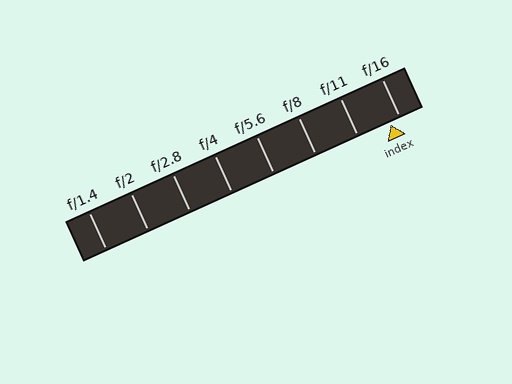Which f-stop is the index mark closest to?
The index mark is closest to f/16.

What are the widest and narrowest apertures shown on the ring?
The widest aperture shown is f/1.4 and the narrowest is f/16.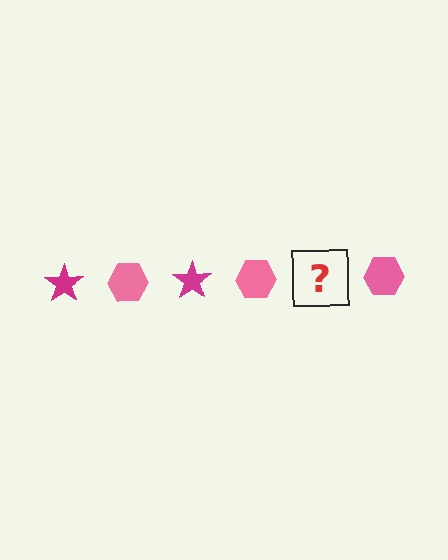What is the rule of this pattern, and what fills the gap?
The rule is that the pattern alternates between magenta star and pink hexagon. The gap should be filled with a magenta star.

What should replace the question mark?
The question mark should be replaced with a magenta star.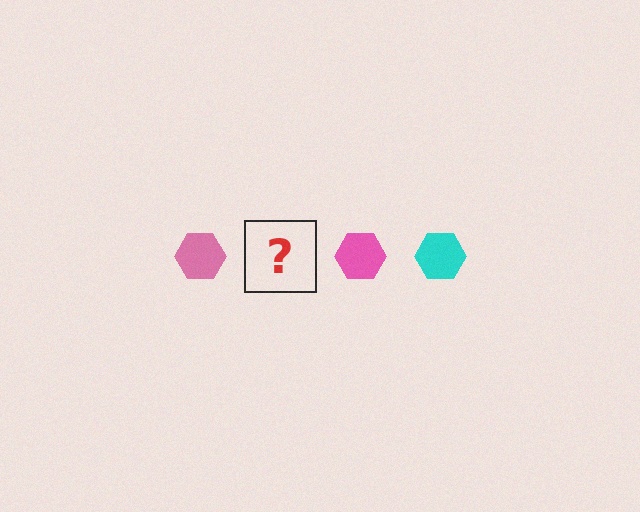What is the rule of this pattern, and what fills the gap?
The rule is that the pattern cycles through pink, cyan hexagons. The gap should be filled with a cyan hexagon.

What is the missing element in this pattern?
The missing element is a cyan hexagon.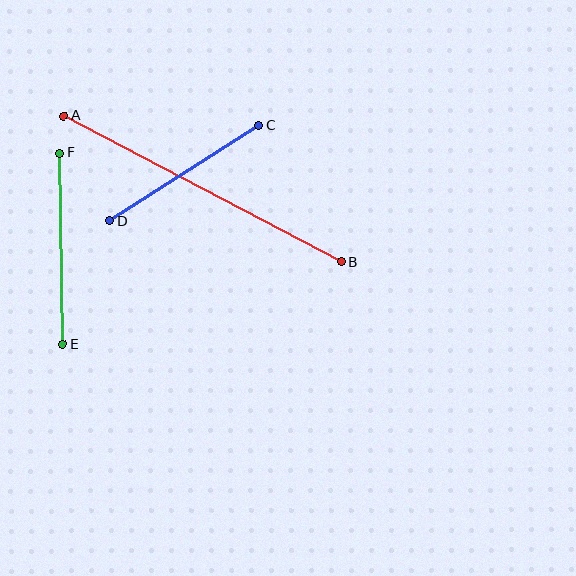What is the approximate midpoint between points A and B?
The midpoint is at approximately (202, 189) pixels.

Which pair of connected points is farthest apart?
Points A and B are farthest apart.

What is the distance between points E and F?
The distance is approximately 191 pixels.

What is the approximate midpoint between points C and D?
The midpoint is at approximately (184, 173) pixels.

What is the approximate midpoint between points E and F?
The midpoint is at approximately (61, 248) pixels.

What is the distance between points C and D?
The distance is approximately 177 pixels.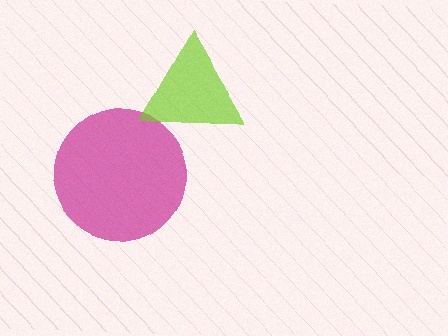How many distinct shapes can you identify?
There are 2 distinct shapes: a magenta circle, a lime triangle.